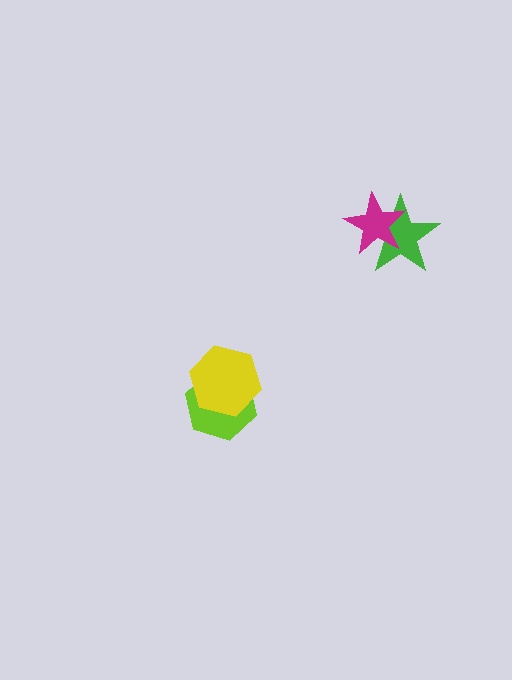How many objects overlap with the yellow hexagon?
1 object overlaps with the yellow hexagon.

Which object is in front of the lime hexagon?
The yellow hexagon is in front of the lime hexagon.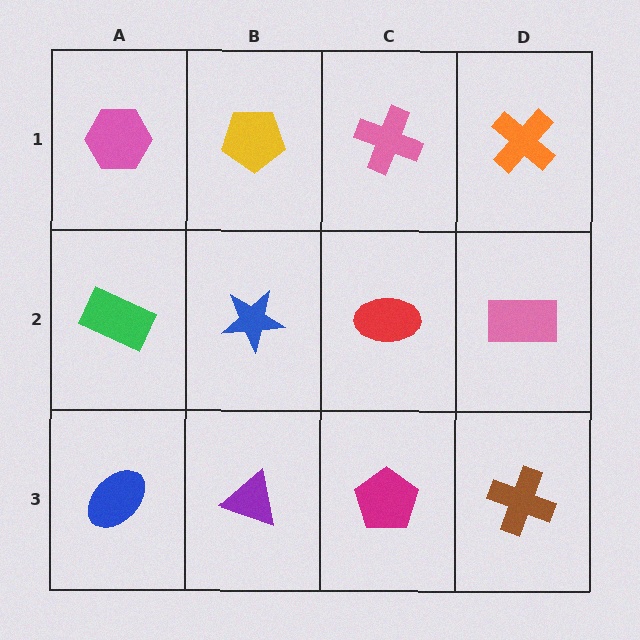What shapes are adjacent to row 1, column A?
A green rectangle (row 2, column A), a yellow pentagon (row 1, column B).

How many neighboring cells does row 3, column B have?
3.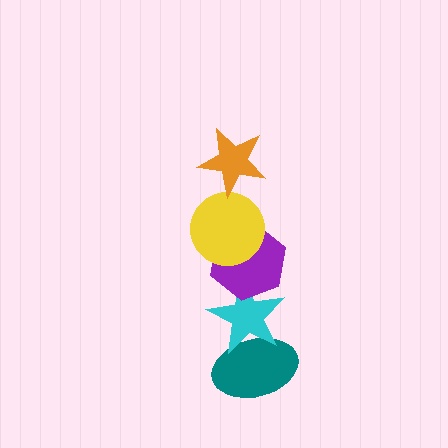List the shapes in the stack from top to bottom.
From top to bottom: the orange star, the yellow circle, the purple hexagon, the cyan star, the teal ellipse.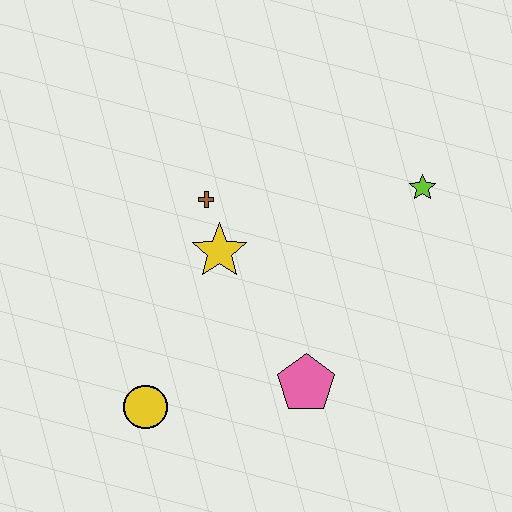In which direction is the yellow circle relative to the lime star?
The yellow circle is to the left of the lime star.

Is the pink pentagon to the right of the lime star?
No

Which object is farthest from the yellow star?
The lime star is farthest from the yellow star.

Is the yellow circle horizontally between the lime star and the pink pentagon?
No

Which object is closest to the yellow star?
The brown cross is closest to the yellow star.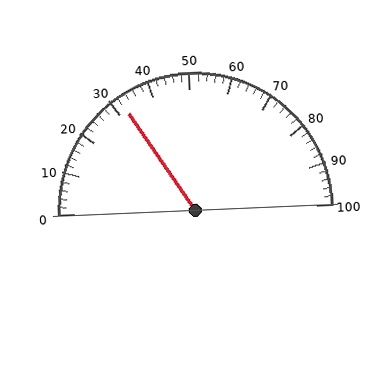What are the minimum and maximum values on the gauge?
The gauge ranges from 0 to 100.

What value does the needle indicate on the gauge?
The needle indicates approximately 32.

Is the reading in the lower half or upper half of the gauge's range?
The reading is in the lower half of the range (0 to 100).